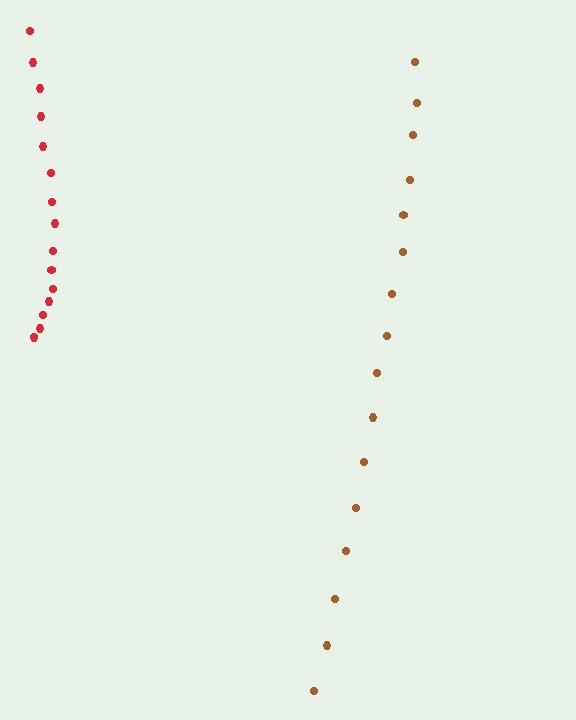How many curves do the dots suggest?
There are 2 distinct paths.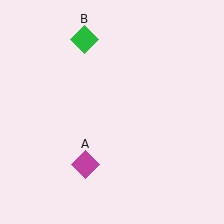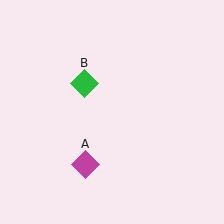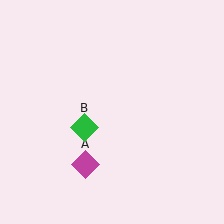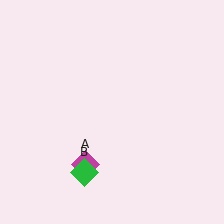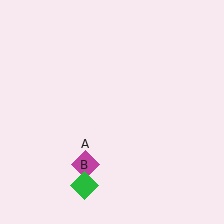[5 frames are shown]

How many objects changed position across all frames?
1 object changed position: green diamond (object B).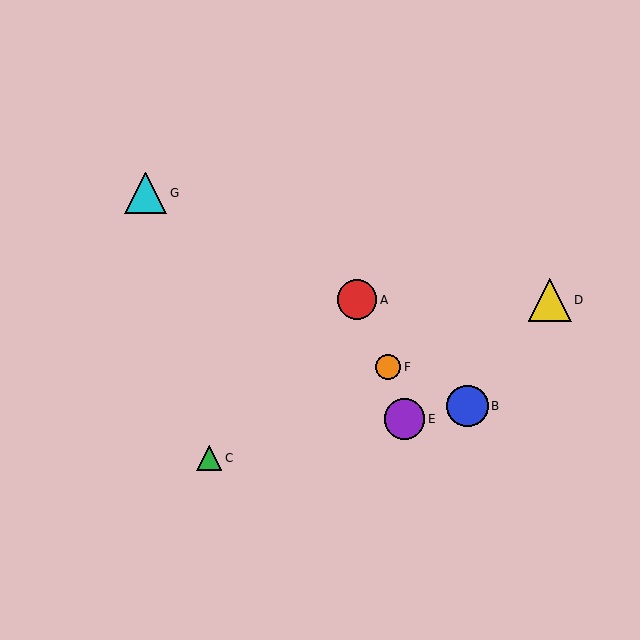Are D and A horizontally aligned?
Yes, both are at y≈300.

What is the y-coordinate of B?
Object B is at y≈406.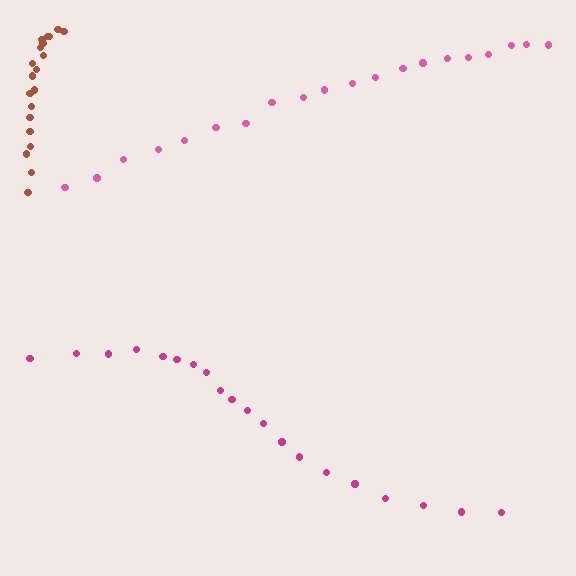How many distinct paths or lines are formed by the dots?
There are 3 distinct paths.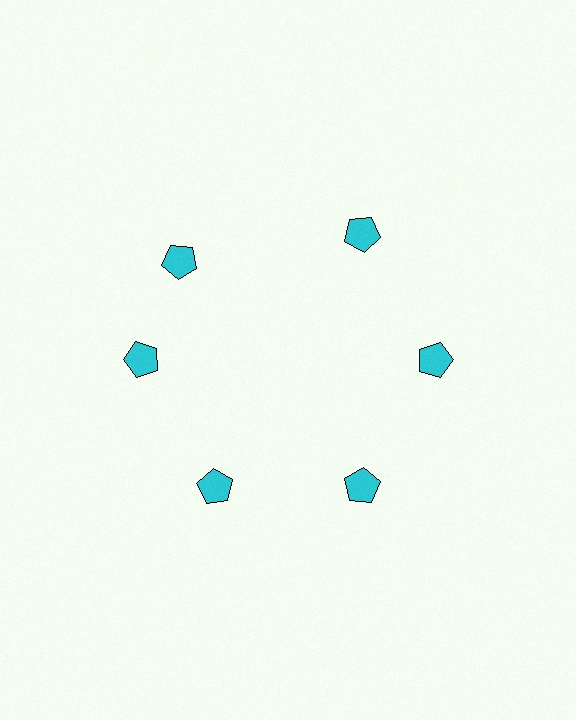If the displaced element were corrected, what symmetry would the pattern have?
It would have 6-fold rotational symmetry — the pattern would map onto itself every 60 degrees.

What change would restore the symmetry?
The symmetry would be restored by rotating it back into even spacing with its neighbors so that all 6 pentagons sit at equal angles and equal distance from the center.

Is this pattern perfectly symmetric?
No. The 6 cyan pentagons are arranged in a ring, but one element near the 11 o'clock position is rotated out of alignment along the ring, breaking the 6-fold rotational symmetry.